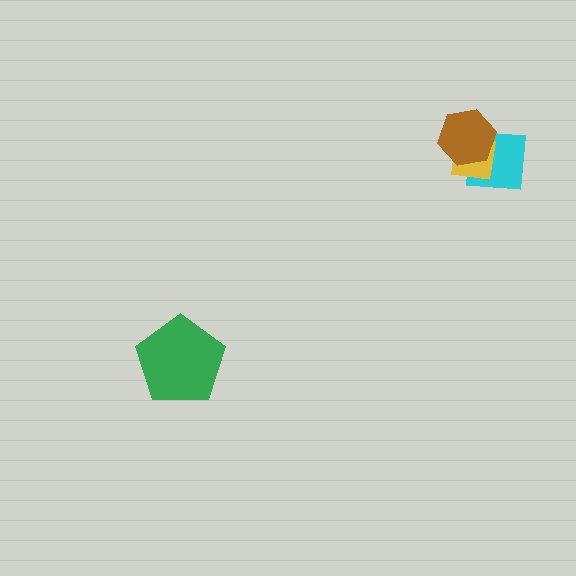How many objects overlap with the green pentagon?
0 objects overlap with the green pentagon.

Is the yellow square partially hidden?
Yes, it is partially covered by another shape.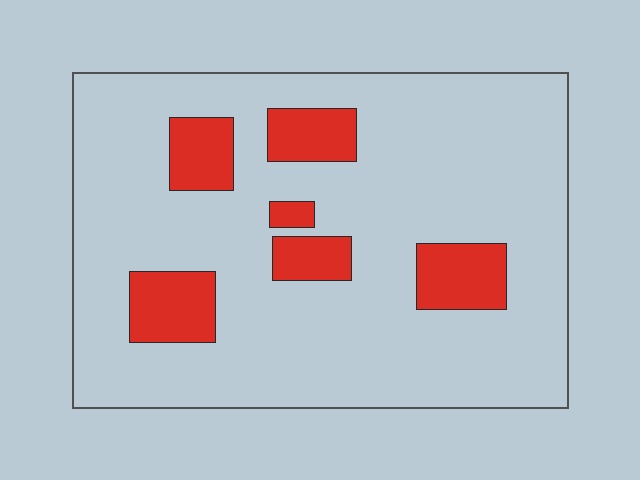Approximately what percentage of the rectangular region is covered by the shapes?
Approximately 15%.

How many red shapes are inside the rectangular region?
6.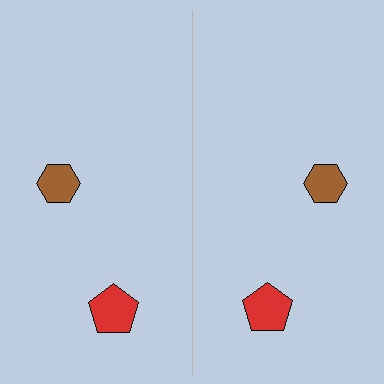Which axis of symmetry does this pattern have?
The pattern has a vertical axis of symmetry running through the center of the image.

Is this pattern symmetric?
Yes, this pattern has bilateral (reflection) symmetry.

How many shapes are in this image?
There are 4 shapes in this image.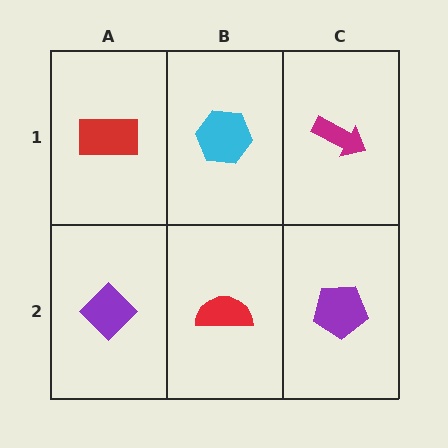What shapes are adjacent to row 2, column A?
A red rectangle (row 1, column A), a red semicircle (row 2, column B).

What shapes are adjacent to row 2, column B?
A cyan hexagon (row 1, column B), a purple diamond (row 2, column A), a purple pentagon (row 2, column C).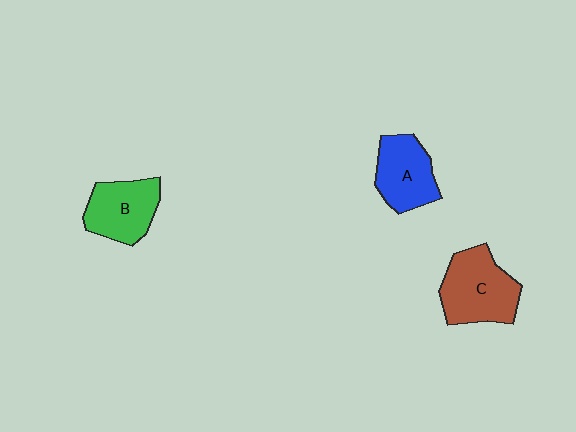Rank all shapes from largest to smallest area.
From largest to smallest: C (brown), B (green), A (blue).